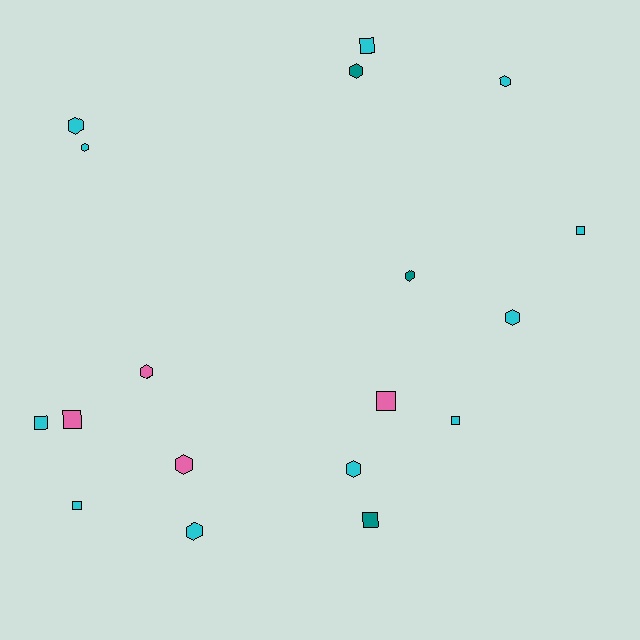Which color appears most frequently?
Cyan, with 11 objects.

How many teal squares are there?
There is 1 teal square.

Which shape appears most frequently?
Hexagon, with 10 objects.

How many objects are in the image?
There are 18 objects.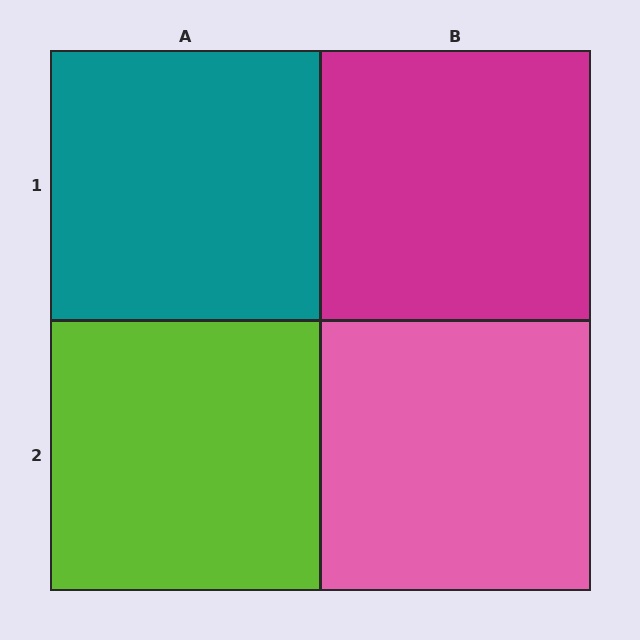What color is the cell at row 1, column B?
Magenta.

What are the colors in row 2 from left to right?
Lime, pink.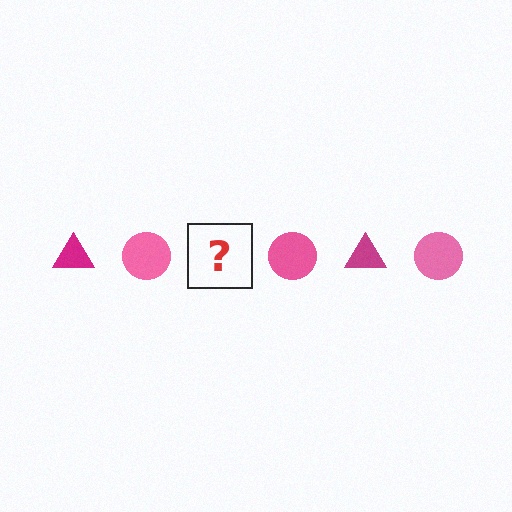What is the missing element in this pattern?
The missing element is a magenta triangle.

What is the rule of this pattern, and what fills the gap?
The rule is that the pattern alternates between magenta triangle and pink circle. The gap should be filled with a magenta triangle.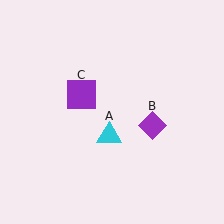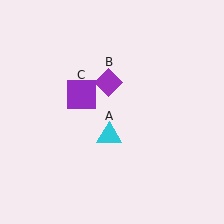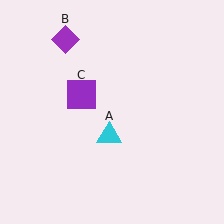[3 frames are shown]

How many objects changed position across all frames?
1 object changed position: purple diamond (object B).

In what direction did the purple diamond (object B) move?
The purple diamond (object B) moved up and to the left.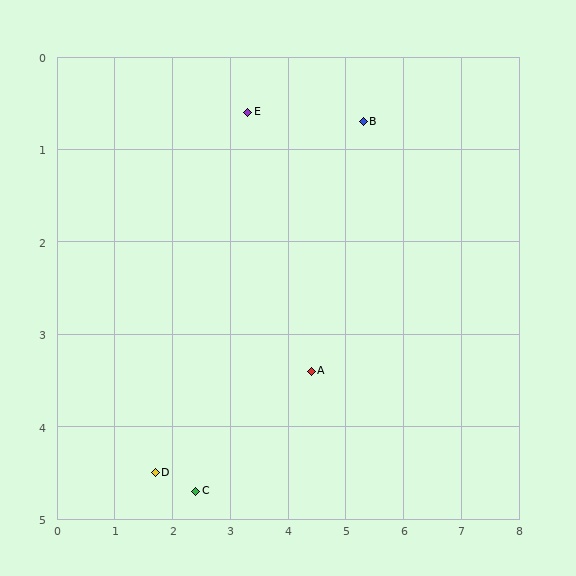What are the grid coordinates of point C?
Point C is at approximately (2.4, 4.7).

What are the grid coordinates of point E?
Point E is at approximately (3.3, 0.6).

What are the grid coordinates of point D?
Point D is at approximately (1.7, 4.5).